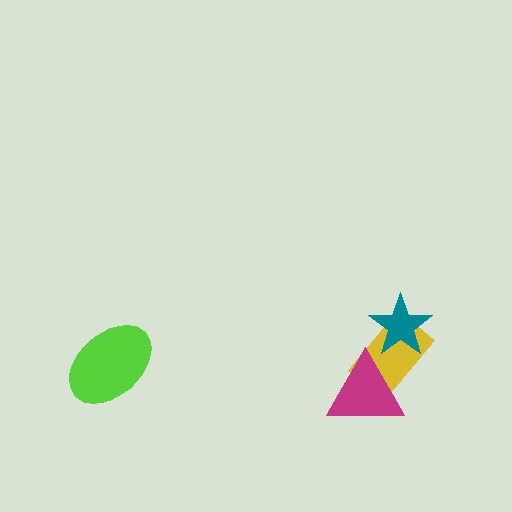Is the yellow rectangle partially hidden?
Yes, it is partially covered by another shape.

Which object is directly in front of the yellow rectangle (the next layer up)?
The teal star is directly in front of the yellow rectangle.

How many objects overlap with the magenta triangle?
1 object overlaps with the magenta triangle.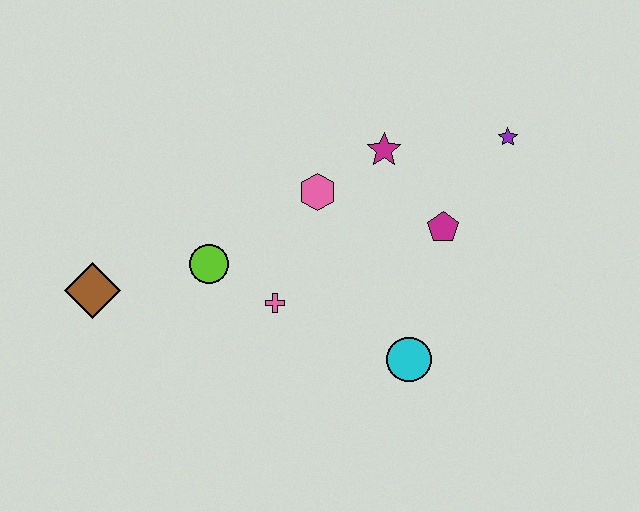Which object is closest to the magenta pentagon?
The magenta star is closest to the magenta pentagon.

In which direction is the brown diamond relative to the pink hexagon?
The brown diamond is to the left of the pink hexagon.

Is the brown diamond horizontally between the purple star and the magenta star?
No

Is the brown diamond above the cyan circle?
Yes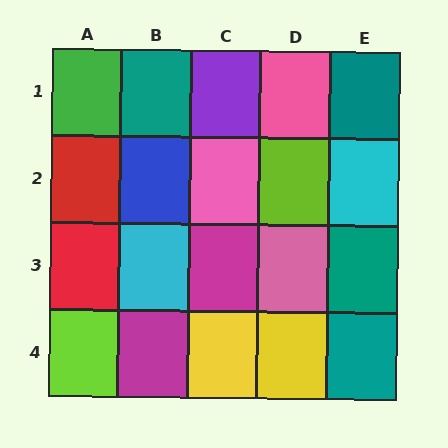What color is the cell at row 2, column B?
Blue.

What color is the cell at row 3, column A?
Red.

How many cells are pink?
3 cells are pink.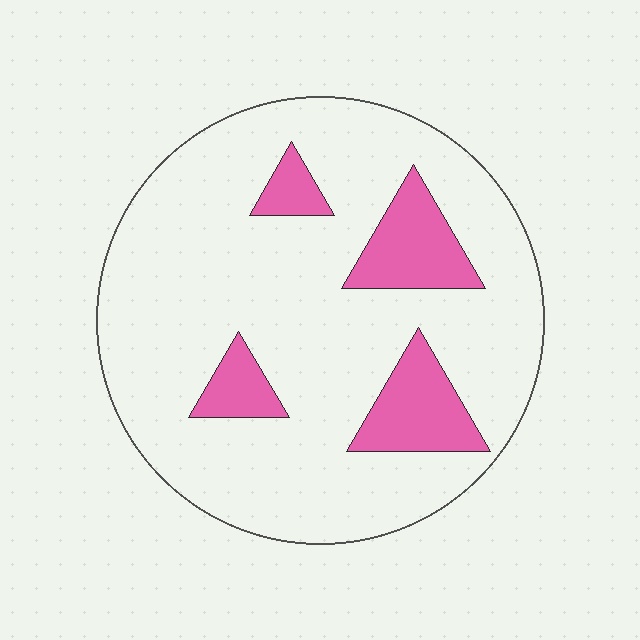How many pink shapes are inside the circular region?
4.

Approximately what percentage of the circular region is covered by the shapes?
Approximately 15%.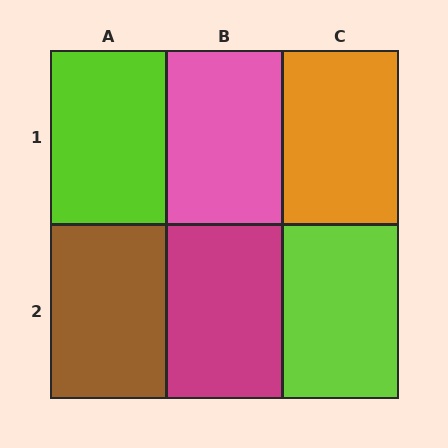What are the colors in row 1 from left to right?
Lime, pink, orange.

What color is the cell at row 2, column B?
Magenta.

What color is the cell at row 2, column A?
Brown.